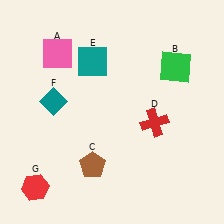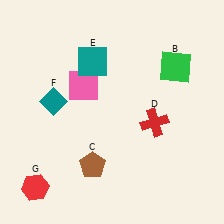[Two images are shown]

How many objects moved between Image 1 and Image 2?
1 object moved between the two images.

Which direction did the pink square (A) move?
The pink square (A) moved down.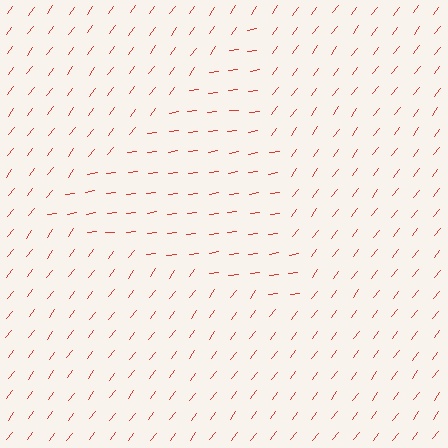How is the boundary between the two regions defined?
The boundary is defined purely by a change in line orientation (approximately 45 degrees difference). All lines are the same color and thickness.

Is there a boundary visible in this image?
Yes, there is a texture boundary formed by a change in line orientation.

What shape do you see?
I see a triangle.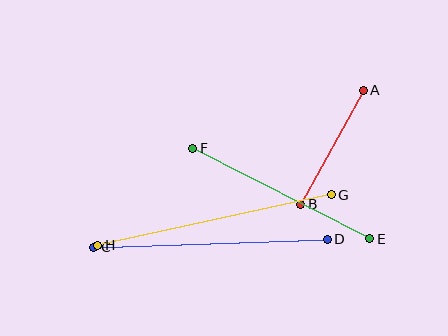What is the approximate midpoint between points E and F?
The midpoint is at approximately (281, 193) pixels.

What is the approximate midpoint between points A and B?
The midpoint is at approximately (332, 147) pixels.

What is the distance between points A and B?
The distance is approximately 130 pixels.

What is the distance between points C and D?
The distance is approximately 234 pixels.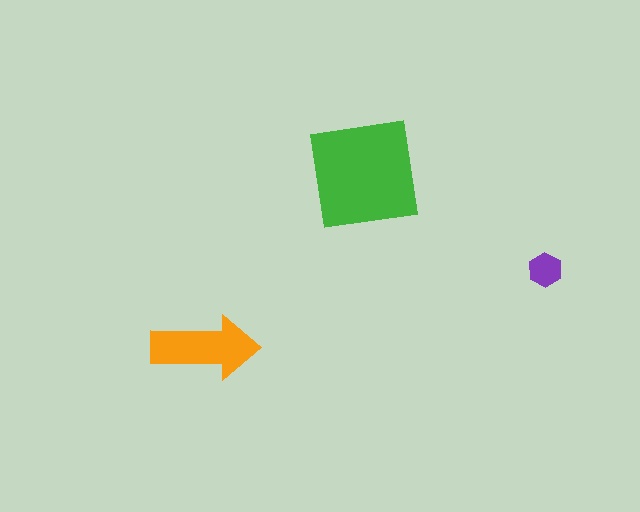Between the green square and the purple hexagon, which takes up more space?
The green square.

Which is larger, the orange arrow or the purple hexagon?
The orange arrow.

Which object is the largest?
The green square.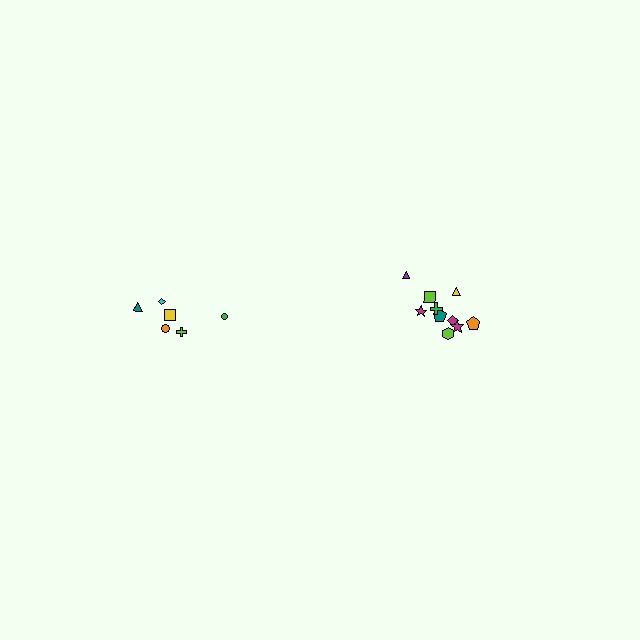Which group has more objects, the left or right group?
The right group.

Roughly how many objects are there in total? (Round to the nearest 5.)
Roughly 15 objects in total.